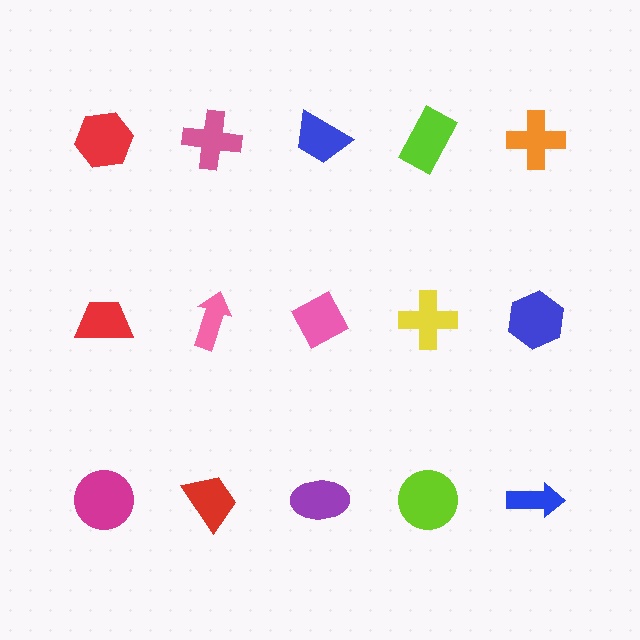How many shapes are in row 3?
5 shapes.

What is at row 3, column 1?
A magenta circle.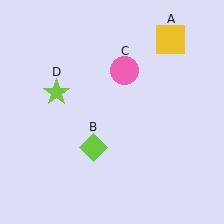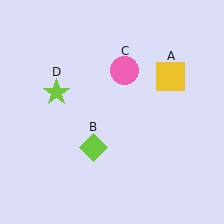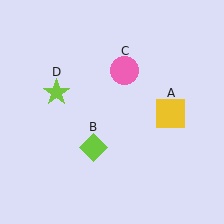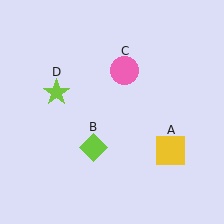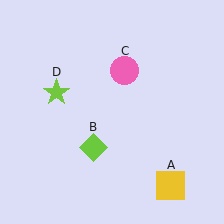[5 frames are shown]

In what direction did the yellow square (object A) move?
The yellow square (object A) moved down.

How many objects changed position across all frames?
1 object changed position: yellow square (object A).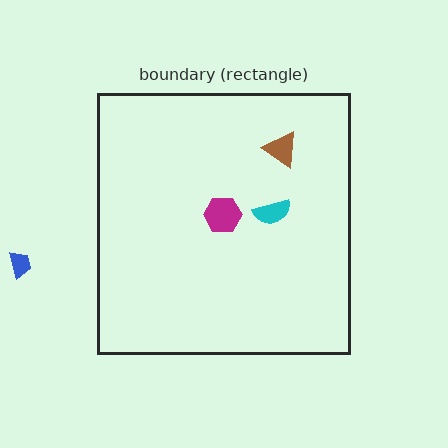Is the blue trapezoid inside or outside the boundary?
Outside.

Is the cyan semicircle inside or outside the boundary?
Inside.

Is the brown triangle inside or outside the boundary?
Inside.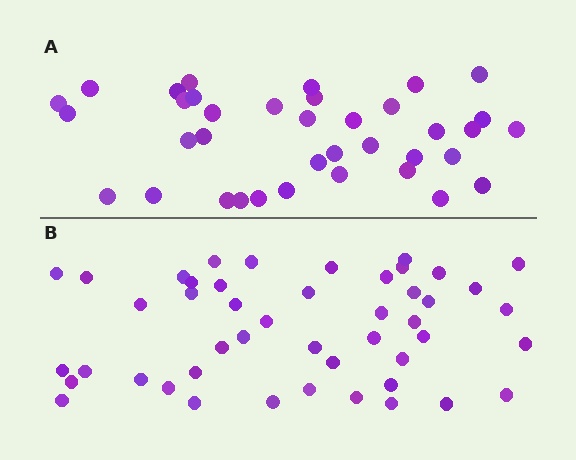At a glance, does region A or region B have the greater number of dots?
Region B (the bottom region) has more dots.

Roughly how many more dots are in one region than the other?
Region B has roughly 10 or so more dots than region A.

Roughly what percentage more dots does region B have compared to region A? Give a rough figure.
About 25% more.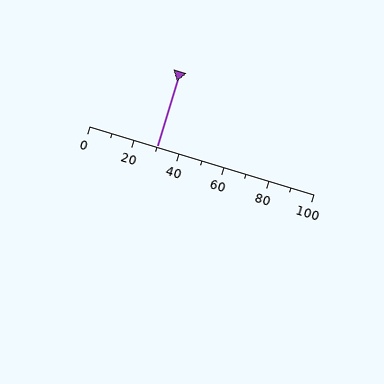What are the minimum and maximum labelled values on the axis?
The axis runs from 0 to 100.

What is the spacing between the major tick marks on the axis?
The major ticks are spaced 20 apart.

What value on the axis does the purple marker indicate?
The marker indicates approximately 30.